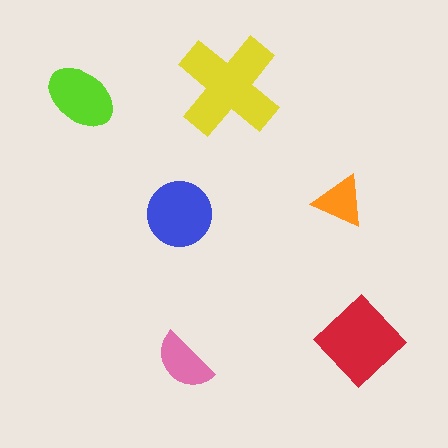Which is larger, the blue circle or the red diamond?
The red diamond.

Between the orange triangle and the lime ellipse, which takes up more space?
The lime ellipse.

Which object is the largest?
The yellow cross.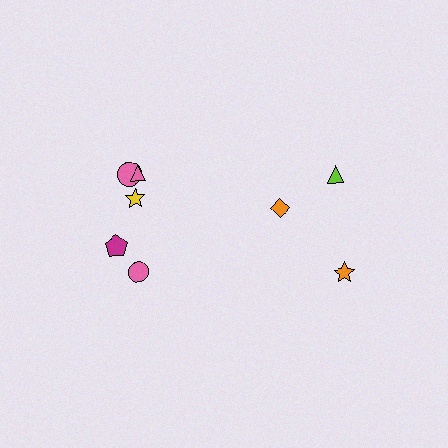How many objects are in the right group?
There are 3 objects.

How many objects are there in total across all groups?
There are 8 objects.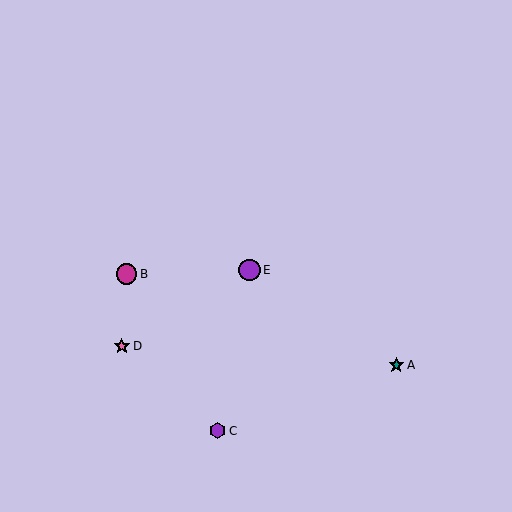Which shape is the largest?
The purple circle (labeled E) is the largest.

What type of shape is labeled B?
Shape B is a magenta circle.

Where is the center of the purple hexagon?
The center of the purple hexagon is at (218, 431).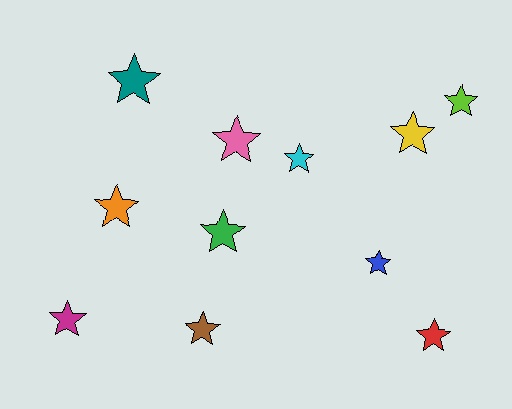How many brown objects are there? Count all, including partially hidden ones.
There is 1 brown object.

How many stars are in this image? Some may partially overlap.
There are 11 stars.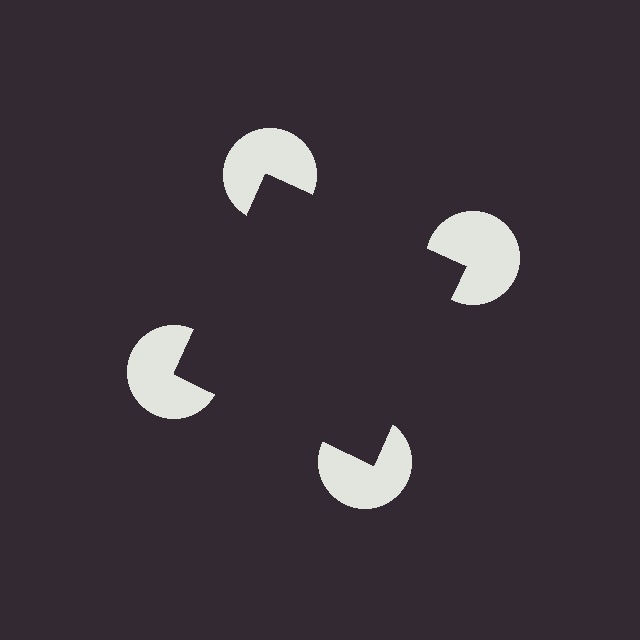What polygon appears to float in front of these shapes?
An illusory square — its edges are inferred from the aligned wedge cuts in the pac-man discs, not physically drawn.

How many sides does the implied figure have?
4 sides.